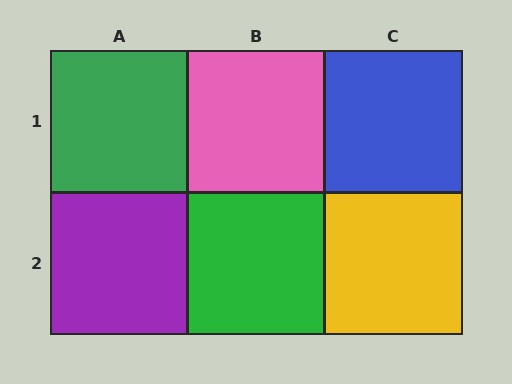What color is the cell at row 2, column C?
Yellow.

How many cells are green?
2 cells are green.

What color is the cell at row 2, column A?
Purple.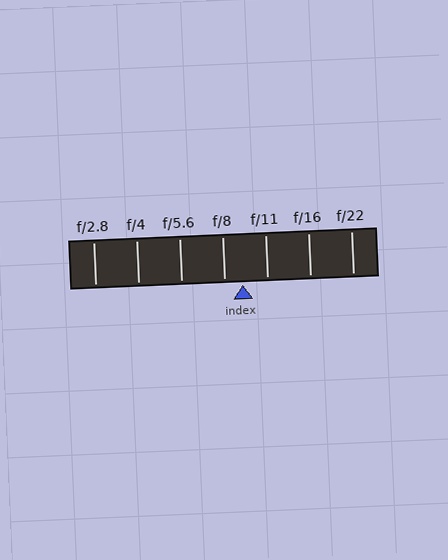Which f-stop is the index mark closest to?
The index mark is closest to f/8.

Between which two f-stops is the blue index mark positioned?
The index mark is between f/8 and f/11.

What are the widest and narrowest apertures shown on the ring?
The widest aperture shown is f/2.8 and the narrowest is f/22.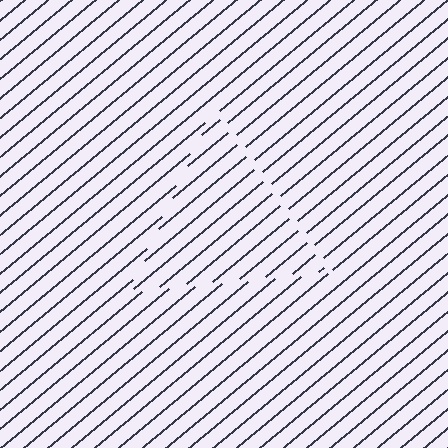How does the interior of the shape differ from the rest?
The interior of the shape contains the same grating, shifted by half a period — the contour is defined by the phase discontinuity where line-ends from the inner and outer gratings abut.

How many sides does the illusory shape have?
3 sides — the line-ends trace a triangle.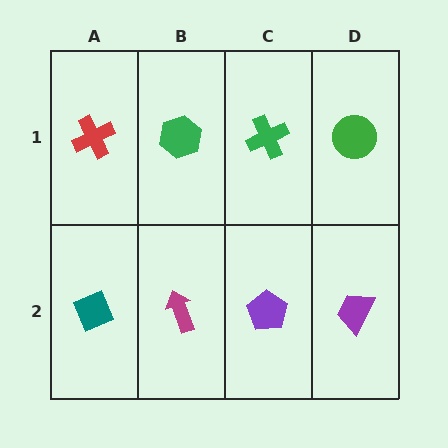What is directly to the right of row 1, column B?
A green cross.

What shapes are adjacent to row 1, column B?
A magenta arrow (row 2, column B), a red cross (row 1, column A), a green cross (row 1, column C).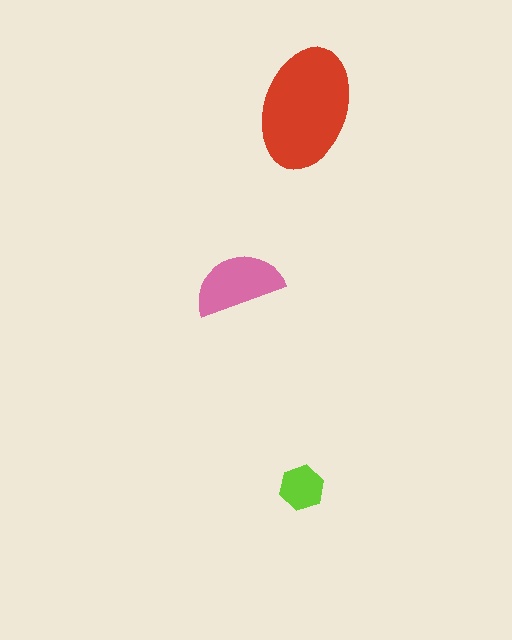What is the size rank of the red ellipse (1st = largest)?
1st.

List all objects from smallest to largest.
The lime hexagon, the pink semicircle, the red ellipse.